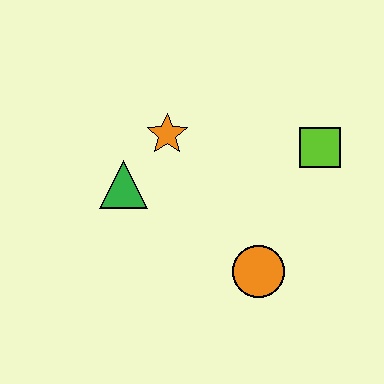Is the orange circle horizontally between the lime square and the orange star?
Yes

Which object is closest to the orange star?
The green triangle is closest to the orange star.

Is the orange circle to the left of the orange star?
No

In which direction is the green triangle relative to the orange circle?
The green triangle is to the left of the orange circle.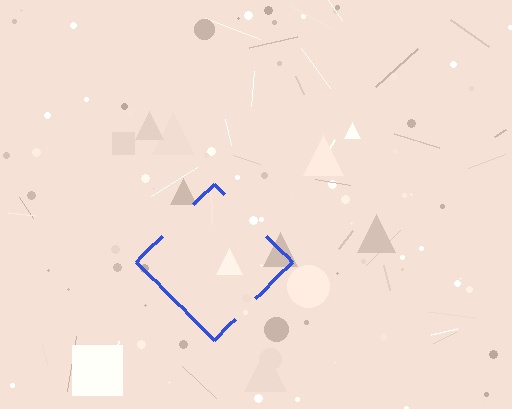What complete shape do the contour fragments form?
The contour fragments form a diamond.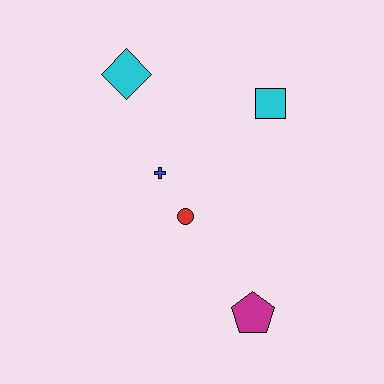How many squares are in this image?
There is 1 square.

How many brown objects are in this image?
There are no brown objects.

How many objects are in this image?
There are 5 objects.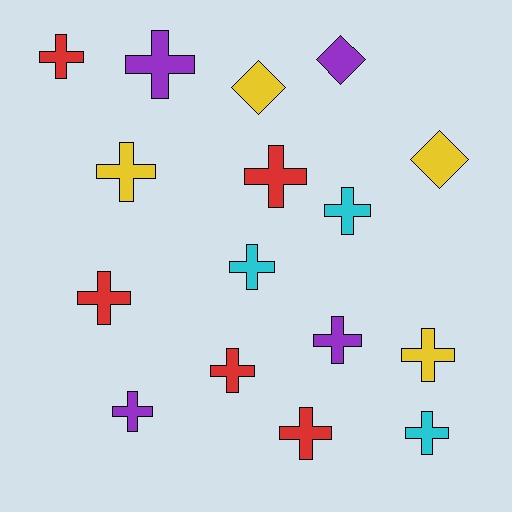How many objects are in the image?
There are 16 objects.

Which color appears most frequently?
Red, with 5 objects.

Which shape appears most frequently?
Cross, with 13 objects.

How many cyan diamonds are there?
There are no cyan diamonds.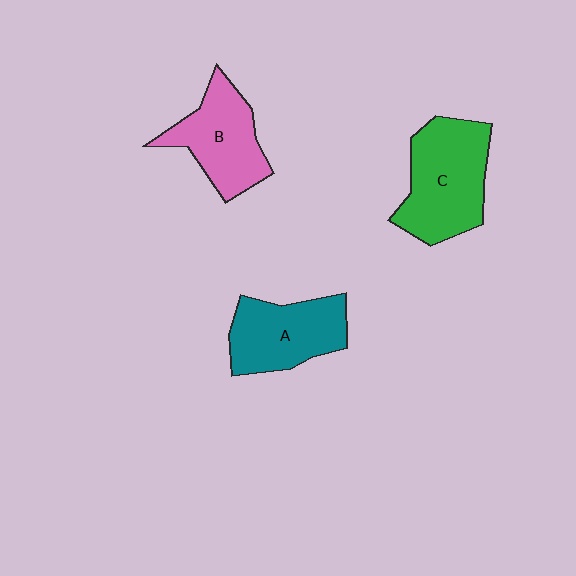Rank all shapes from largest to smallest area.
From largest to smallest: C (green), A (teal), B (pink).